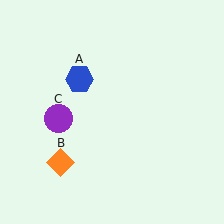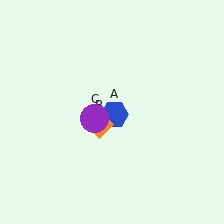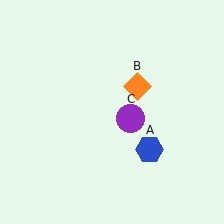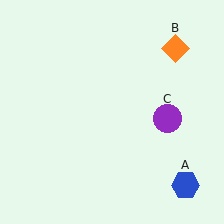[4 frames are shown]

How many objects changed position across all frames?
3 objects changed position: blue hexagon (object A), orange diamond (object B), purple circle (object C).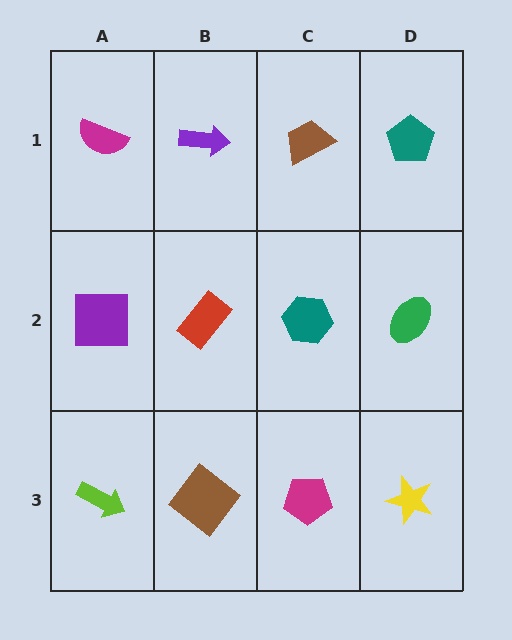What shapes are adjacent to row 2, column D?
A teal pentagon (row 1, column D), a yellow star (row 3, column D), a teal hexagon (row 2, column C).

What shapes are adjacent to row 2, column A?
A magenta semicircle (row 1, column A), a lime arrow (row 3, column A), a red rectangle (row 2, column B).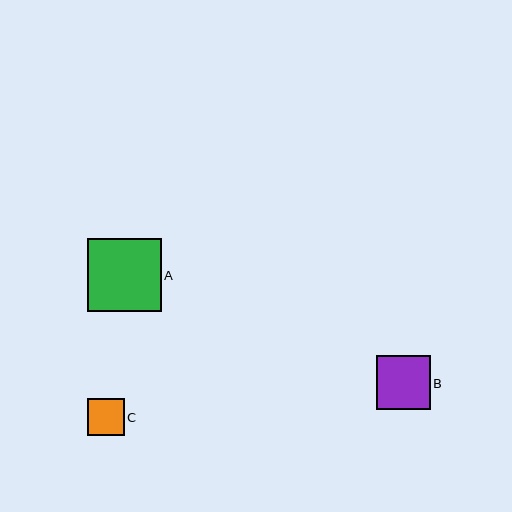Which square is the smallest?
Square C is the smallest with a size of approximately 37 pixels.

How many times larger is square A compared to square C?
Square A is approximately 2.0 times the size of square C.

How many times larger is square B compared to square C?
Square B is approximately 1.5 times the size of square C.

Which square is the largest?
Square A is the largest with a size of approximately 73 pixels.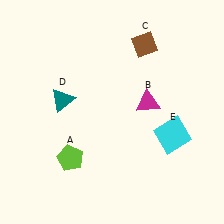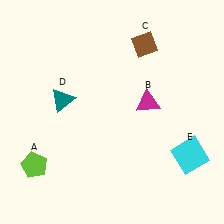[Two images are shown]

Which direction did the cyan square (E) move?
The cyan square (E) moved down.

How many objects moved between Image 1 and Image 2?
2 objects moved between the two images.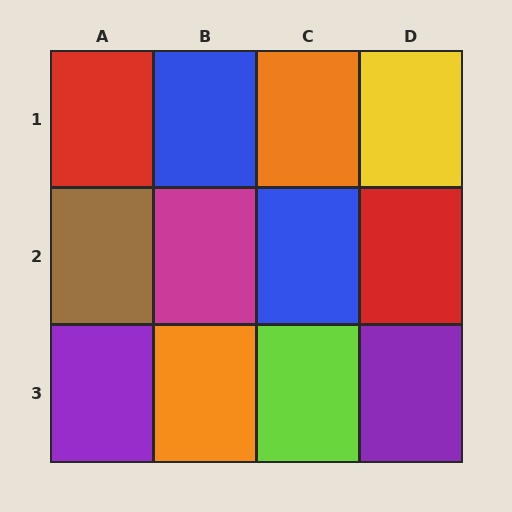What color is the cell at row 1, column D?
Yellow.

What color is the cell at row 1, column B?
Blue.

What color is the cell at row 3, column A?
Purple.